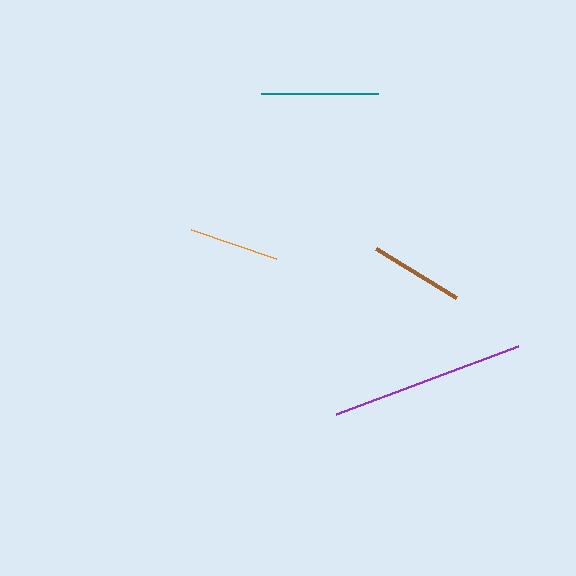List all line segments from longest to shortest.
From longest to shortest: purple, teal, brown, orange.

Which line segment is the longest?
The purple line is the longest at approximately 194 pixels.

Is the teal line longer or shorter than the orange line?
The teal line is longer than the orange line.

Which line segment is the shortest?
The orange line is the shortest at approximately 90 pixels.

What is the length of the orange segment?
The orange segment is approximately 90 pixels long.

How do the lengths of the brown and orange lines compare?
The brown and orange lines are approximately the same length.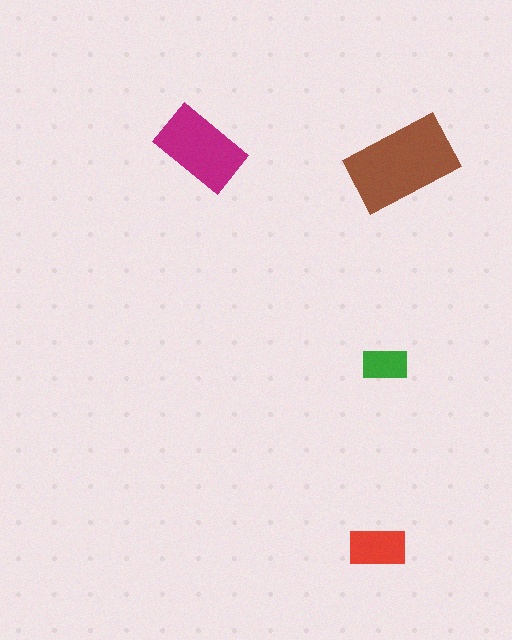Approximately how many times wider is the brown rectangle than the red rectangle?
About 2 times wider.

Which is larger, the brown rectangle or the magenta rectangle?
The brown one.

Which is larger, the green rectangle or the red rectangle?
The red one.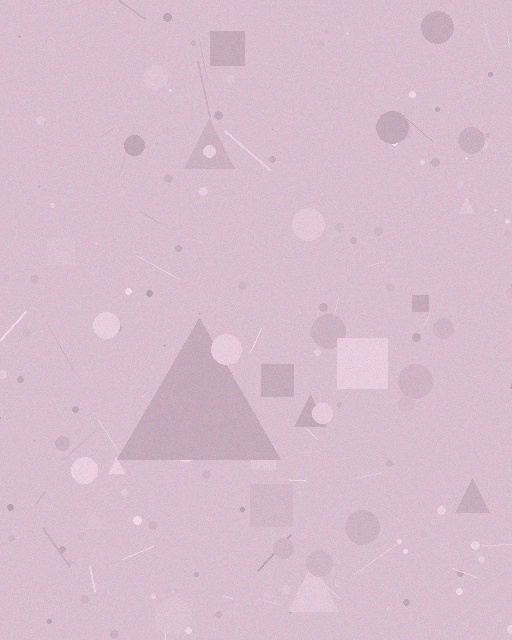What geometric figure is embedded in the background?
A triangle is embedded in the background.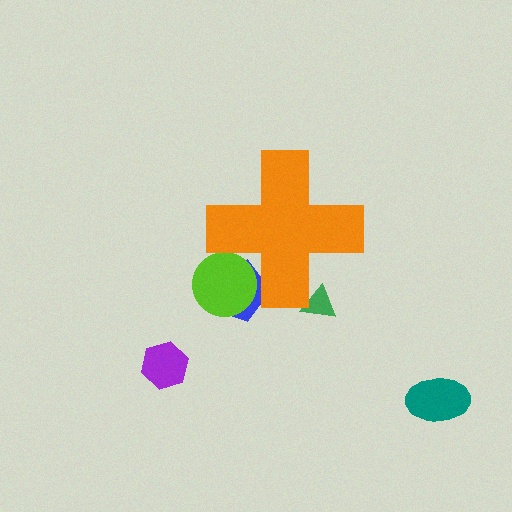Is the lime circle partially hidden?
Yes, the lime circle is partially hidden behind the orange cross.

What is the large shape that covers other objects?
An orange cross.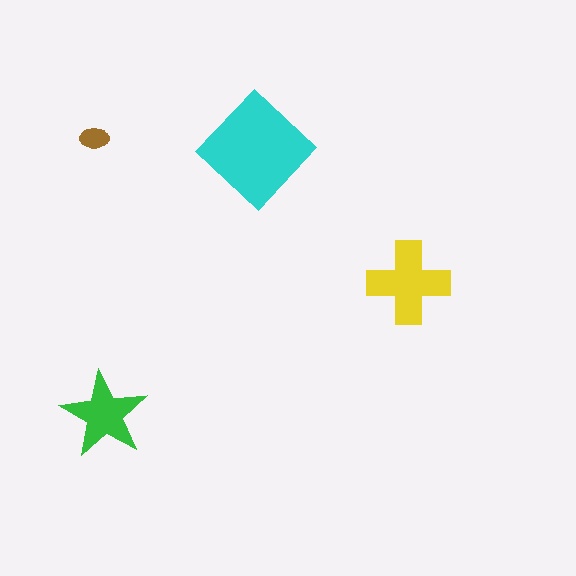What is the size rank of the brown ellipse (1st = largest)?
4th.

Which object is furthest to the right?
The yellow cross is rightmost.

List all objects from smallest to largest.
The brown ellipse, the green star, the yellow cross, the cyan diamond.